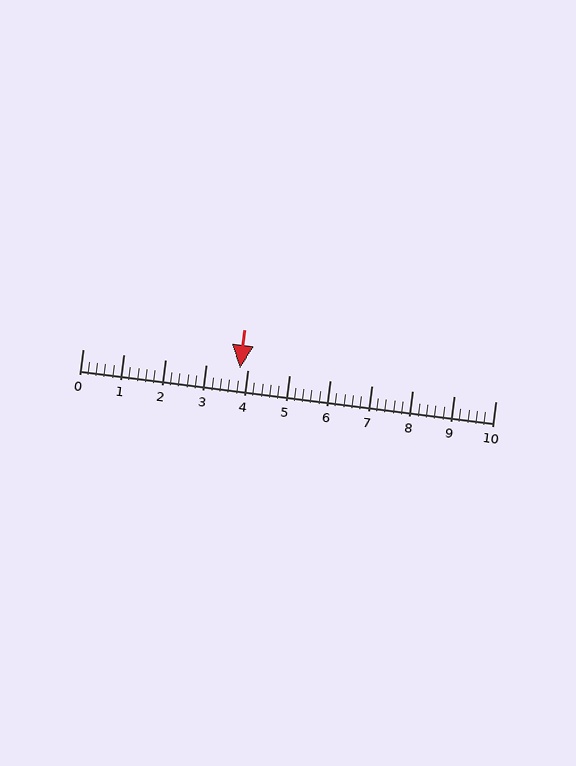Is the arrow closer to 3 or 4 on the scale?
The arrow is closer to 4.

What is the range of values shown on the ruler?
The ruler shows values from 0 to 10.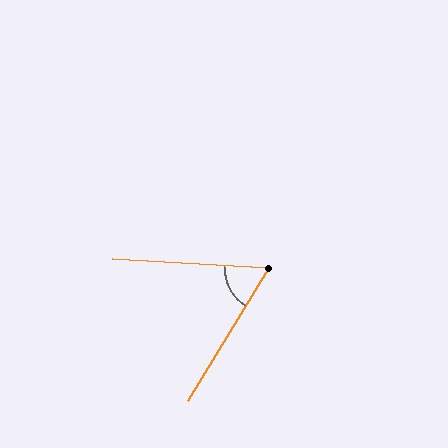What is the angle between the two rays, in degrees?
Approximately 62 degrees.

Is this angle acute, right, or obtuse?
It is acute.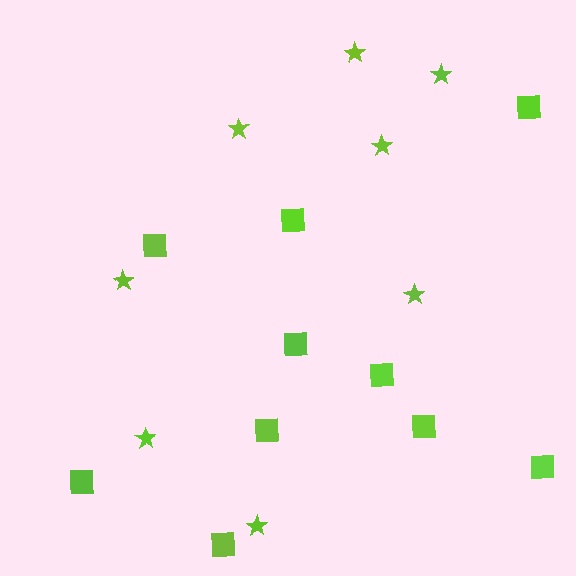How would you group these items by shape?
There are 2 groups: one group of squares (10) and one group of stars (8).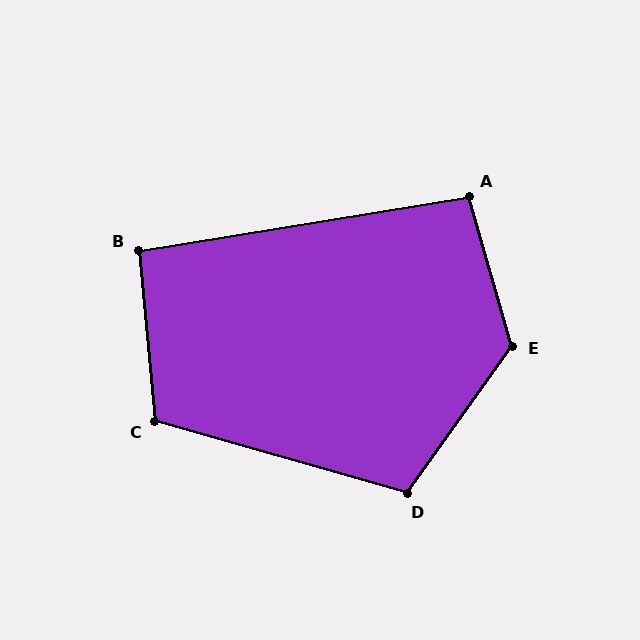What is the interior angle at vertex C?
Approximately 111 degrees (obtuse).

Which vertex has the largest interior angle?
E, at approximately 129 degrees.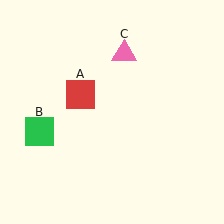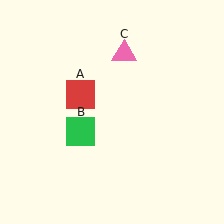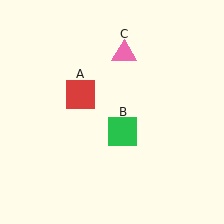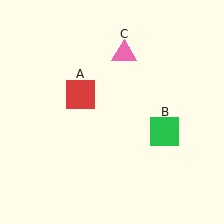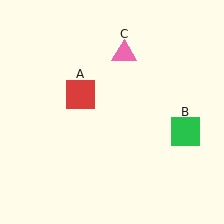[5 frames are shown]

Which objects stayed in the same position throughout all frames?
Red square (object A) and pink triangle (object C) remained stationary.